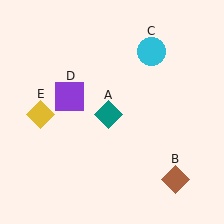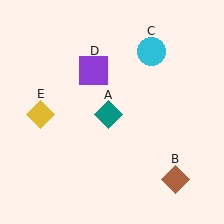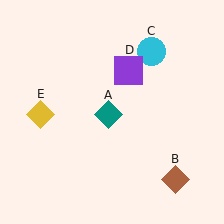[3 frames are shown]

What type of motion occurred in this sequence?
The purple square (object D) rotated clockwise around the center of the scene.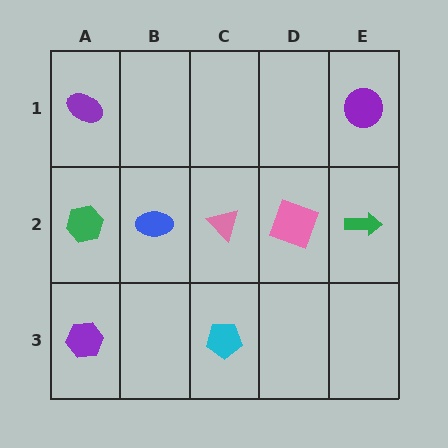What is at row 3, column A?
A purple hexagon.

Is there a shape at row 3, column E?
No, that cell is empty.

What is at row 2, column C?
A pink triangle.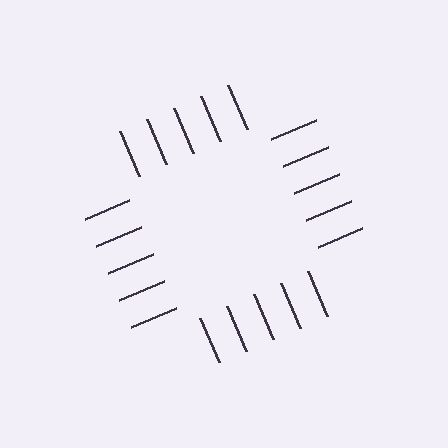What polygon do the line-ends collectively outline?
An illusory square — the line segments terminate on its edges but no continuous stroke is drawn.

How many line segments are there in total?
20 — 5 along each of the 4 edges.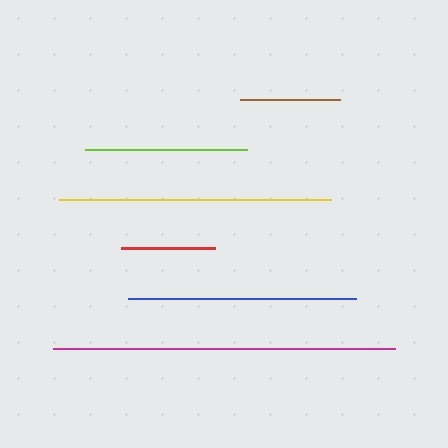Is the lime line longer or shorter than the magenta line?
The magenta line is longer than the lime line.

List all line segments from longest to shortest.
From longest to shortest: magenta, yellow, blue, lime, brown, red.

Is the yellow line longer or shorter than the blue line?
The yellow line is longer than the blue line.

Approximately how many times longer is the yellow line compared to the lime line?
The yellow line is approximately 1.7 times the length of the lime line.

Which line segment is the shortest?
The red line is the shortest at approximately 94 pixels.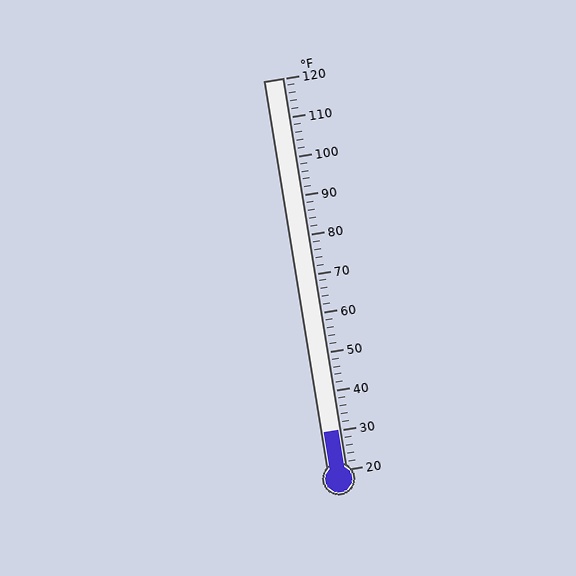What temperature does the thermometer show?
The thermometer shows approximately 30°F.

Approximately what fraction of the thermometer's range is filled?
The thermometer is filled to approximately 10% of its range.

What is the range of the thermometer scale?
The thermometer scale ranges from 20°F to 120°F.